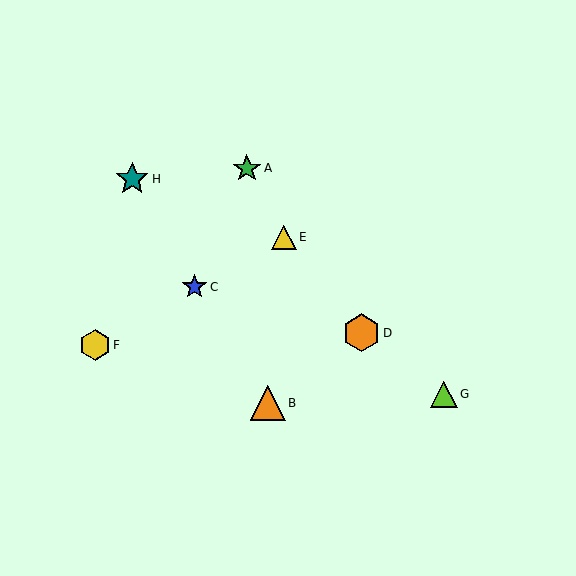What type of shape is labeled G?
Shape G is a lime triangle.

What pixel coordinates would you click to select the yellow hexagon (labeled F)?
Click at (95, 345) to select the yellow hexagon F.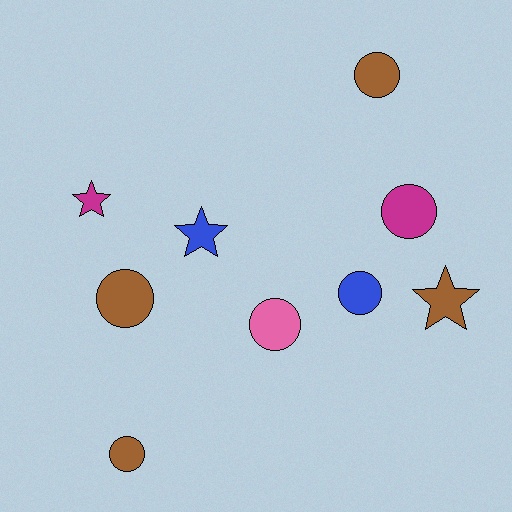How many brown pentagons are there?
There are no brown pentagons.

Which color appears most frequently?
Brown, with 4 objects.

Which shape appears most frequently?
Circle, with 6 objects.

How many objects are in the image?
There are 9 objects.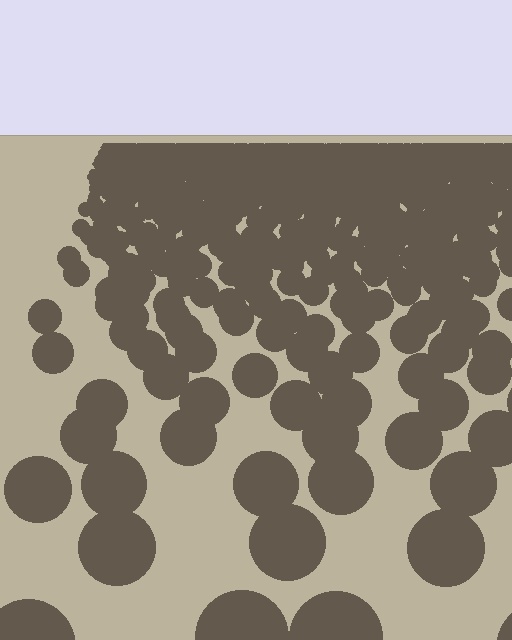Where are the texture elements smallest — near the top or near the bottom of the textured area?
Near the top.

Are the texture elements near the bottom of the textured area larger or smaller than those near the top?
Larger. Near the bottom, elements are closer to the viewer and appear at a bigger on-screen size.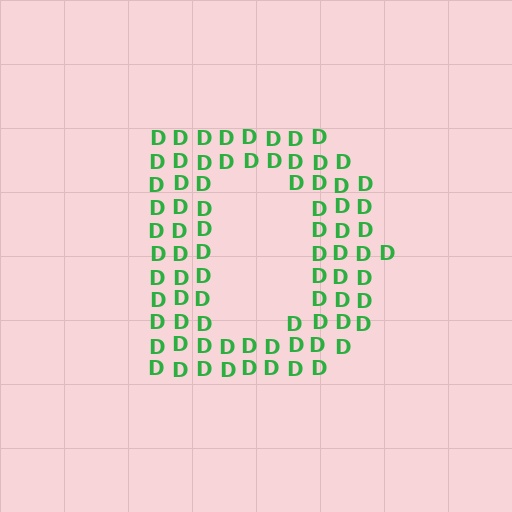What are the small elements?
The small elements are letter D's.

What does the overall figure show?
The overall figure shows the letter D.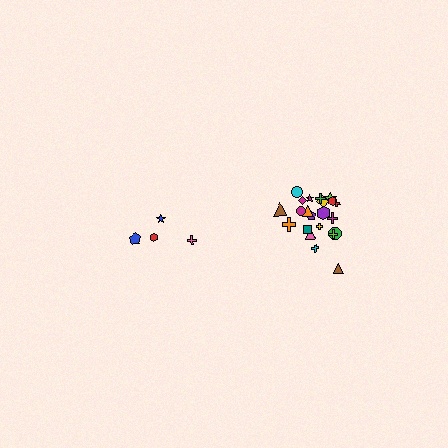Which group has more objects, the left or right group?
The right group.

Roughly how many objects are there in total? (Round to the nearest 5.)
Roughly 25 objects in total.